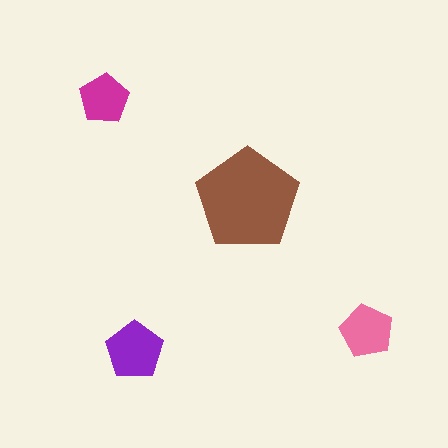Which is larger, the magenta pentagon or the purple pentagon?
The purple one.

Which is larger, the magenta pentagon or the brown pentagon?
The brown one.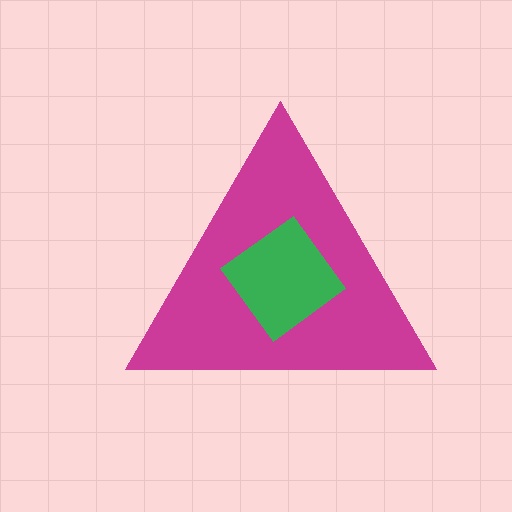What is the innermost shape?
The green diamond.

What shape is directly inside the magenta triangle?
The green diamond.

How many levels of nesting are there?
2.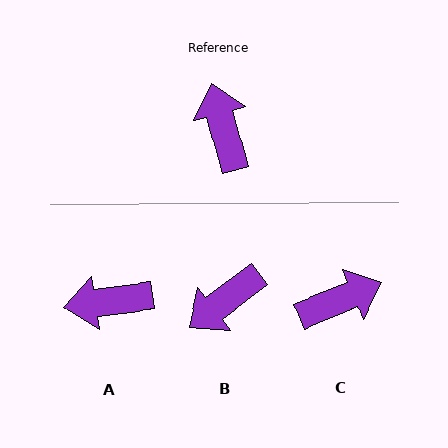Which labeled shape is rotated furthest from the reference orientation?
B, about 112 degrees away.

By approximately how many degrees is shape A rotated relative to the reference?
Approximately 82 degrees counter-clockwise.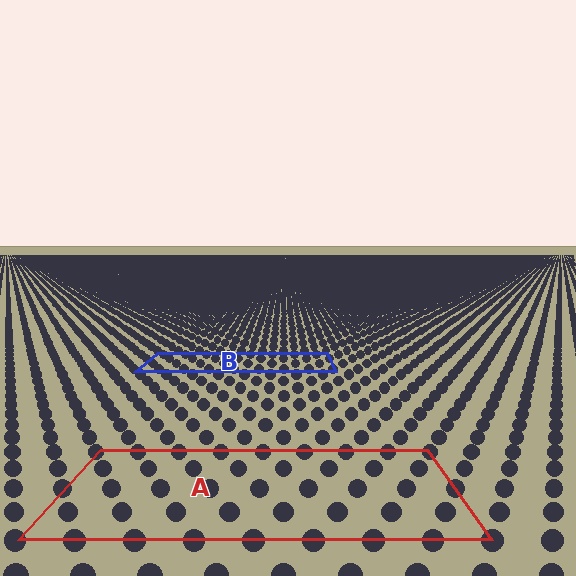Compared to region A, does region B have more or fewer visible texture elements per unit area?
Region B has more texture elements per unit area — they are packed more densely because it is farther away.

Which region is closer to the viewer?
Region A is closer. The texture elements there are larger and more spread out.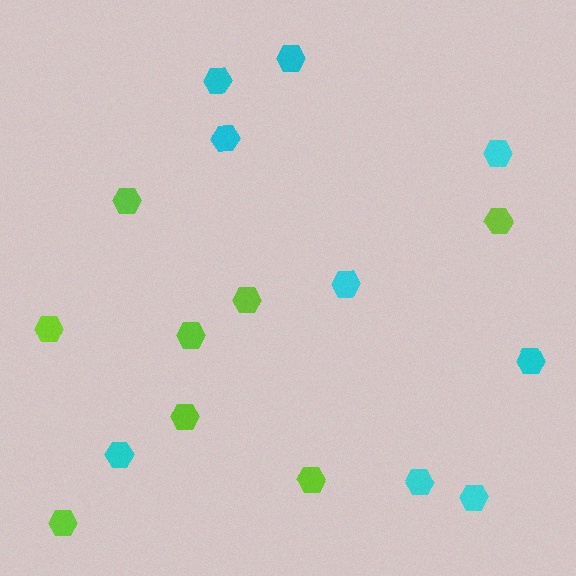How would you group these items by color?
There are 2 groups: one group of cyan hexagons (9) and one group of lime hexagons (8).